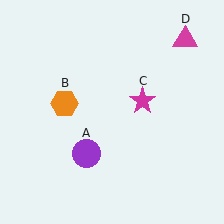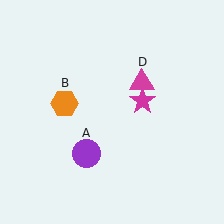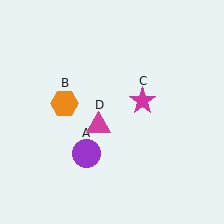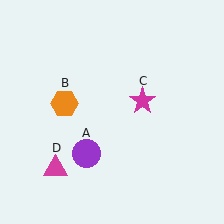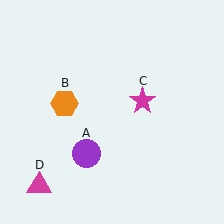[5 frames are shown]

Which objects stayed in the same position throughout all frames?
Purple circle (object A) and orange hexagon (object B) and magenta star (object C) remained stationary.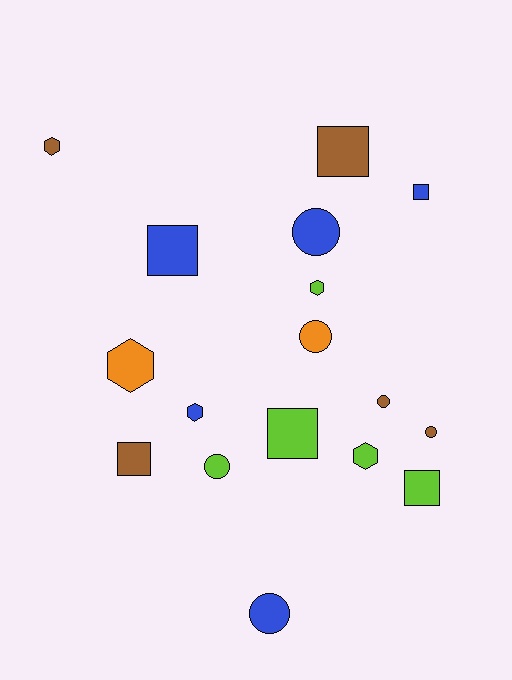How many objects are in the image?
There are 17 objects.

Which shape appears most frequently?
Circle, with 6 objects.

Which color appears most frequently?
Lime, with 5 objects.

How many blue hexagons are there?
There is 1 blue hexagon.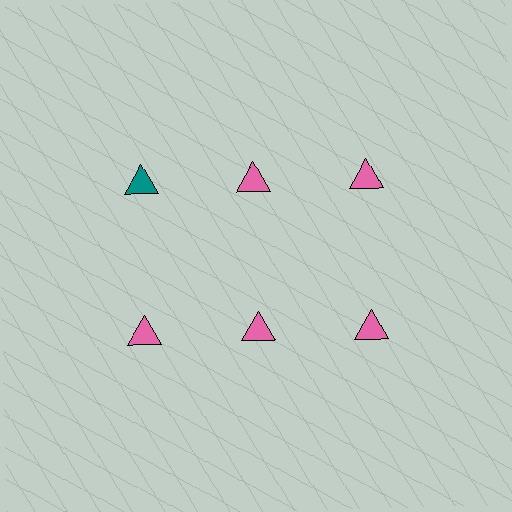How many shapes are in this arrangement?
There are 6 shapes arranged in a grid pattern.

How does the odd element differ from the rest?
It has a different color: teal instead of pink.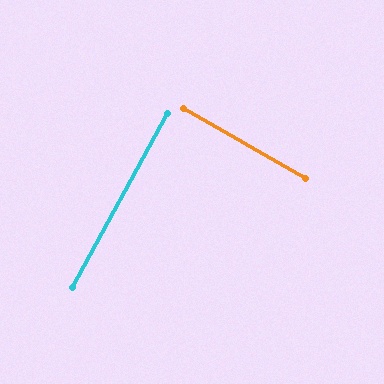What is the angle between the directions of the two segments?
Approximately 89 degrees.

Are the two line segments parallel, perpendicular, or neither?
Perpendicular — they meet at approximately 89°.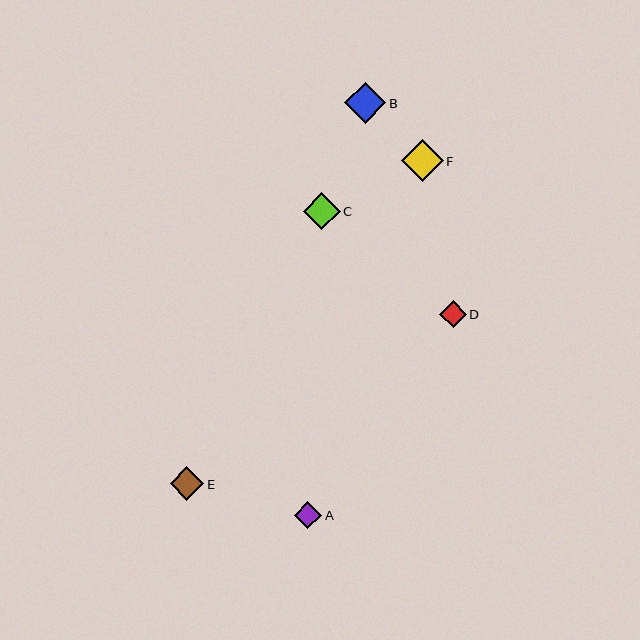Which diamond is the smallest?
Diamond D is the smallest with a size of approximately 27 pixels.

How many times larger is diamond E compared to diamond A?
Diamond E is approximately 1.2 times the size of diamond A.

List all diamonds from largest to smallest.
From largest to smallest: F, B, C, E, A, D.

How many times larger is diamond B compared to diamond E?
Diamond B is approximately 1.2 times the size of diamond E.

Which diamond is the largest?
Diamond F is the largest with a size of approximately 42 pixels.